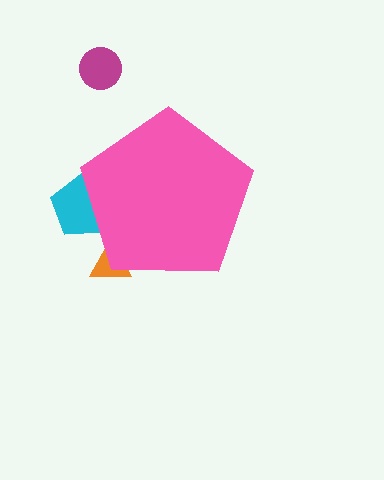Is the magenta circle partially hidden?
No, the magenta circle is fully visible.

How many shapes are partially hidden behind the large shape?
2 shapes are partially hidden.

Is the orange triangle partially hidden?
Yes, the orange triangle is partially hidden behind the pink pentagon.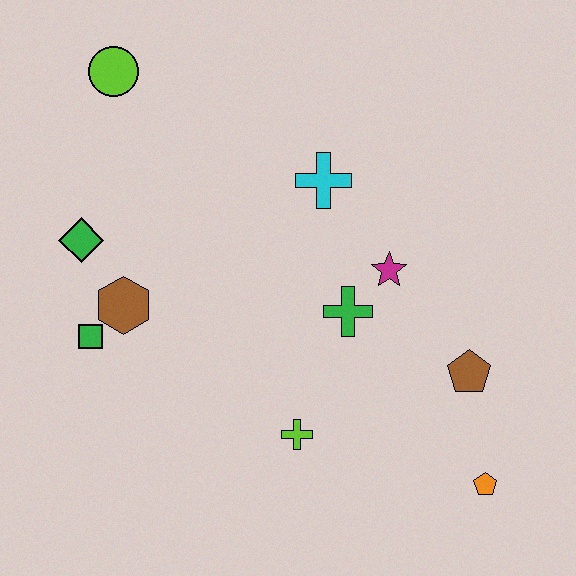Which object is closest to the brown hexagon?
The green square is closest to the brown hexagon.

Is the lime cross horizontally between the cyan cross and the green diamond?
Yes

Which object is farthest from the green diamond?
The orange pentagon is farthest from the green diamond.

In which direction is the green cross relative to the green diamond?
The green cross is to the right of the green diamond.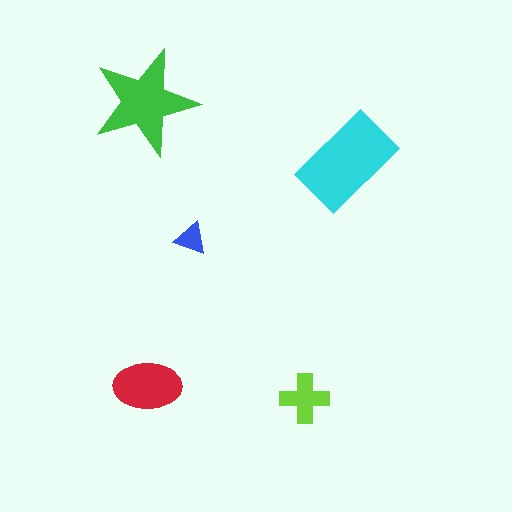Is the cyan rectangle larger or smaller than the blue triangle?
Larger.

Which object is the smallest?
The blue triangle.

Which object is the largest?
The cyan rectangle.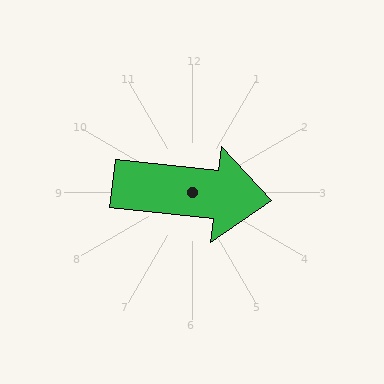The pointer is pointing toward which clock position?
Roughly 3 o'clock.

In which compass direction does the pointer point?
East.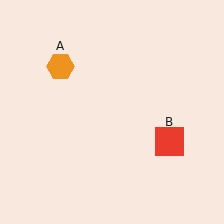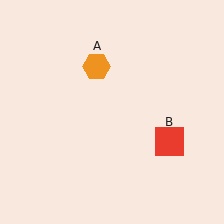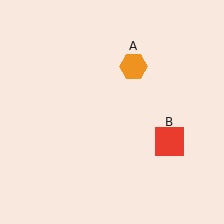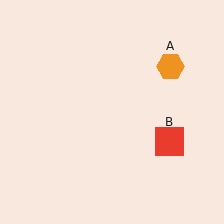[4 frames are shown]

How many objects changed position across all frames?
1 object changed position: orange hexagon (object A).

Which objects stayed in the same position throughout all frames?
Red square (object B) remained stationary.